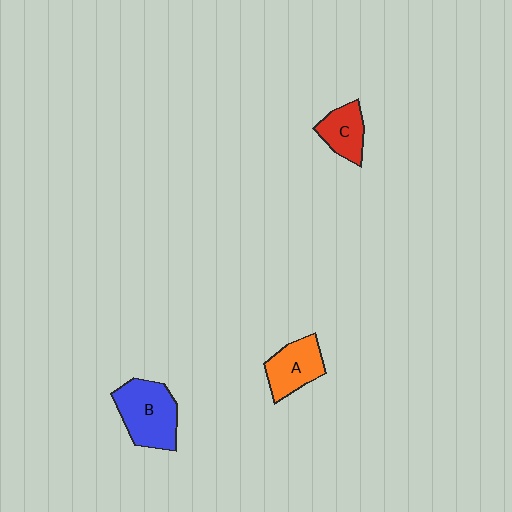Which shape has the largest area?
Shape B (blue).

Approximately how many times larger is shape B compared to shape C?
Approximately 1.7 times.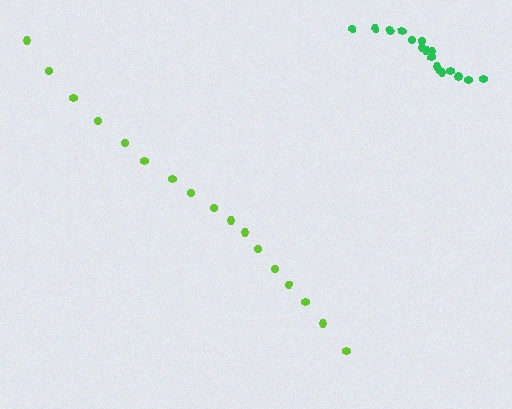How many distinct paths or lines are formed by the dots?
There are 2 distinct paths.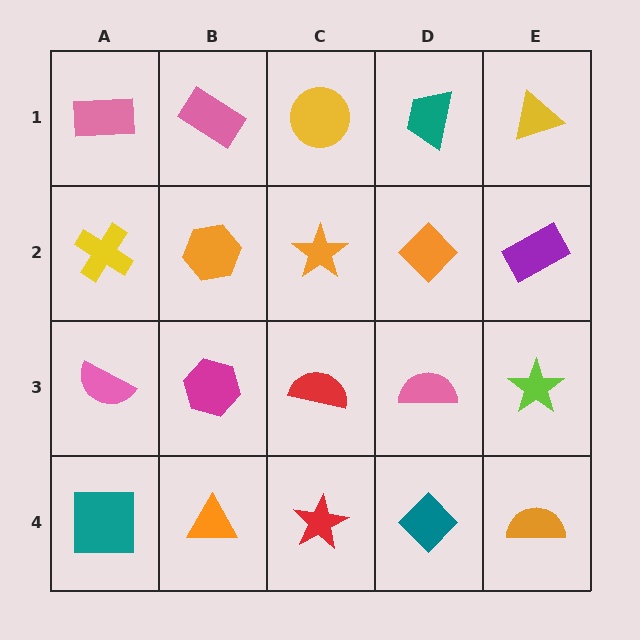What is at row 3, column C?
A red semicircle.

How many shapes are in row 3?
5 shapes.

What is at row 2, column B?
An orange hexagon.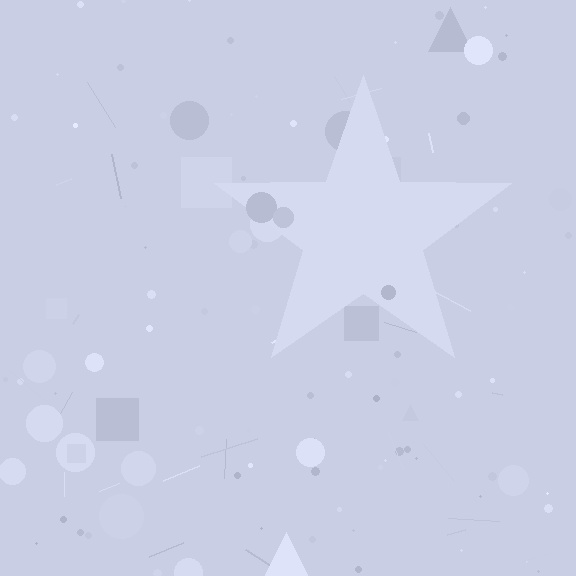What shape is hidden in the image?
A star is hidden in the image.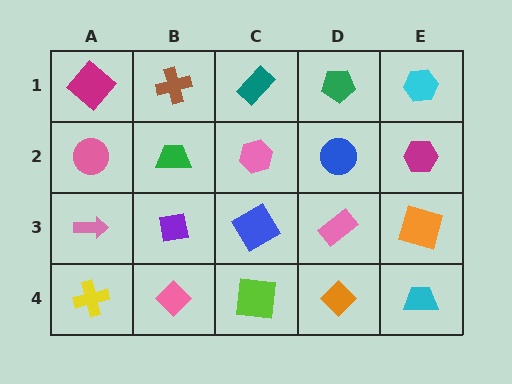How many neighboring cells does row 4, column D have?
3.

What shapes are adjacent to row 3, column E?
A magenta hexagon (row 2, column E), a cyan trapezoid (row 4, column E), a pink rectangle (row 3, column D).